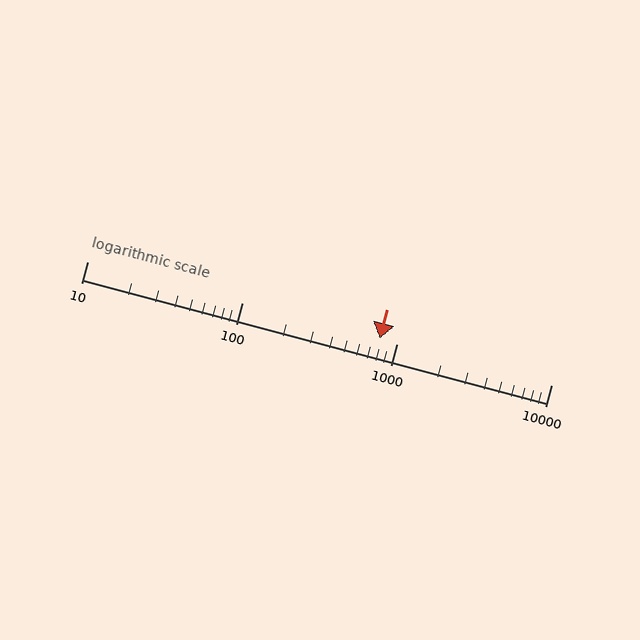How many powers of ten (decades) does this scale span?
The scale spans 3 decades, from 10 to 10000.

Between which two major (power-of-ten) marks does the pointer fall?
The pointer is between 100 and 1000.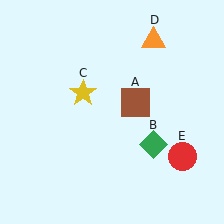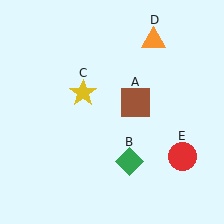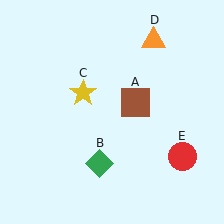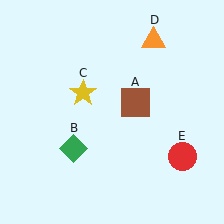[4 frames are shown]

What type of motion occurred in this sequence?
The green diamond (object B) rotated clockwise around the center of the scene.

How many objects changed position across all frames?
1 object changed position: green diamond (object B).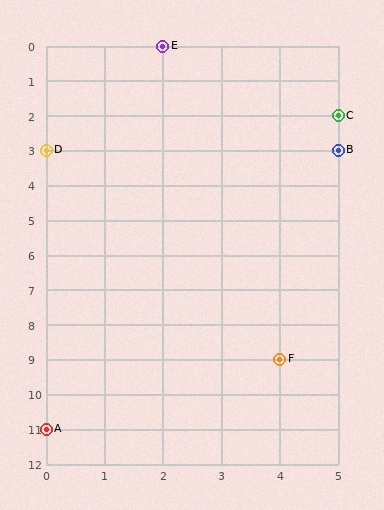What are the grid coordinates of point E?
Point E is at grid coordinates (2, 0).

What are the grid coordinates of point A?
Point A is at grid coordinates (0, 11).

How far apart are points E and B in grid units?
Points E and B are 3 columns and 3 rows apart (about 4.2 grid units diagonally).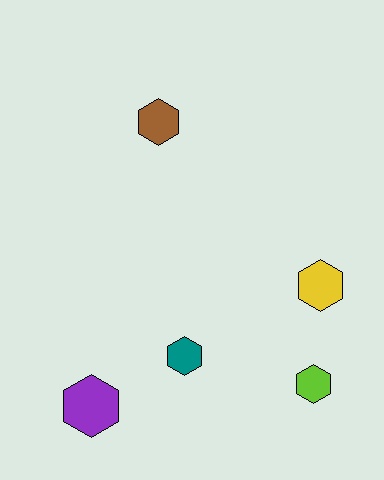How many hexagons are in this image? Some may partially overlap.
There are 5 hexagons.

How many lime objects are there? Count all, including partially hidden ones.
There is 1 lime object.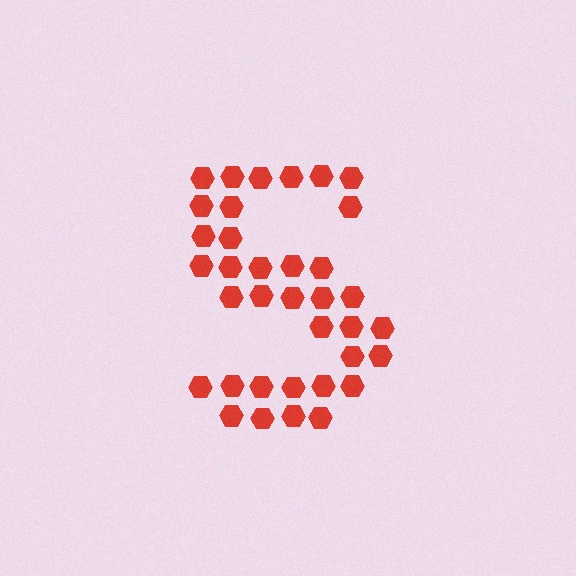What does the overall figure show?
The overall figure shows the letter S.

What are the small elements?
The small elements are hexagons.